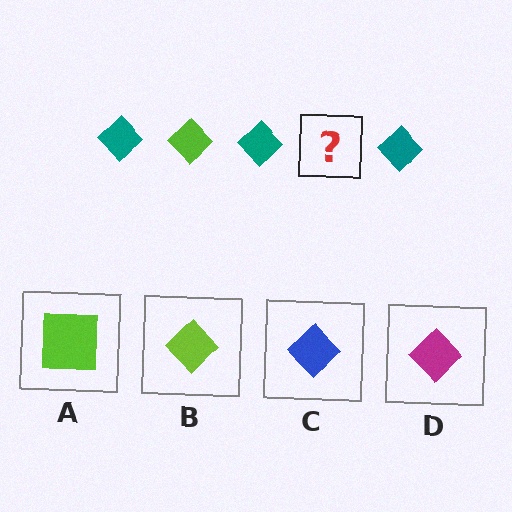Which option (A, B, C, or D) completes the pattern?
B.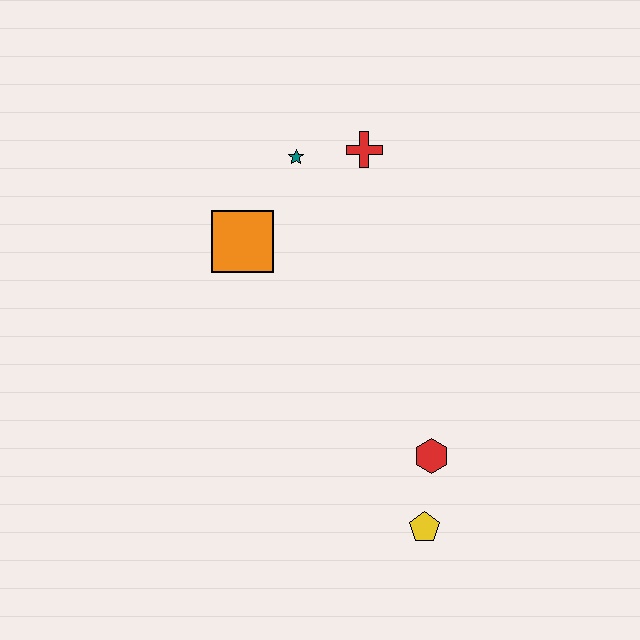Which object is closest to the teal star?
The red cross is closest to the teal star.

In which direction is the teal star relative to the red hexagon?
The teal star is above the red hexagon.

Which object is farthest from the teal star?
The yellow pentagon is farthest from the teal star.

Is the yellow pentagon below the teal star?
Yes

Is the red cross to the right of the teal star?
Yes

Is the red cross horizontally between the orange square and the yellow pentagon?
Yes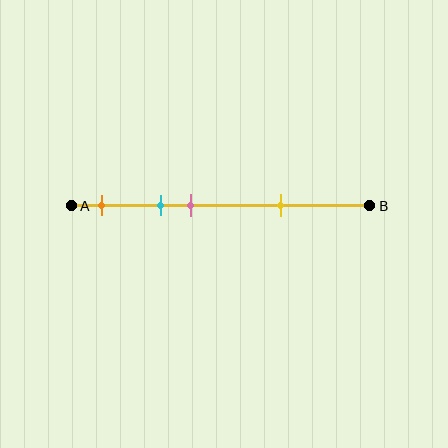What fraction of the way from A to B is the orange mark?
The orange mark is approximately 10% (0.1) of the way from A to B.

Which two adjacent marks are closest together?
The cyan and pink marks are the closest adjacent pair.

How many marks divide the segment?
There are 4 marks dividing the segment.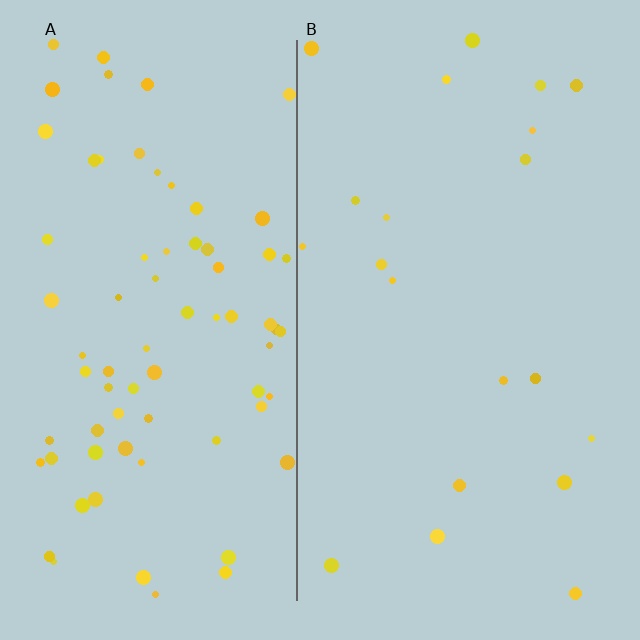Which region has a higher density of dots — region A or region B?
A (the left).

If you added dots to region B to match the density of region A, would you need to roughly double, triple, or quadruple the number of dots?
Approximately quadruple.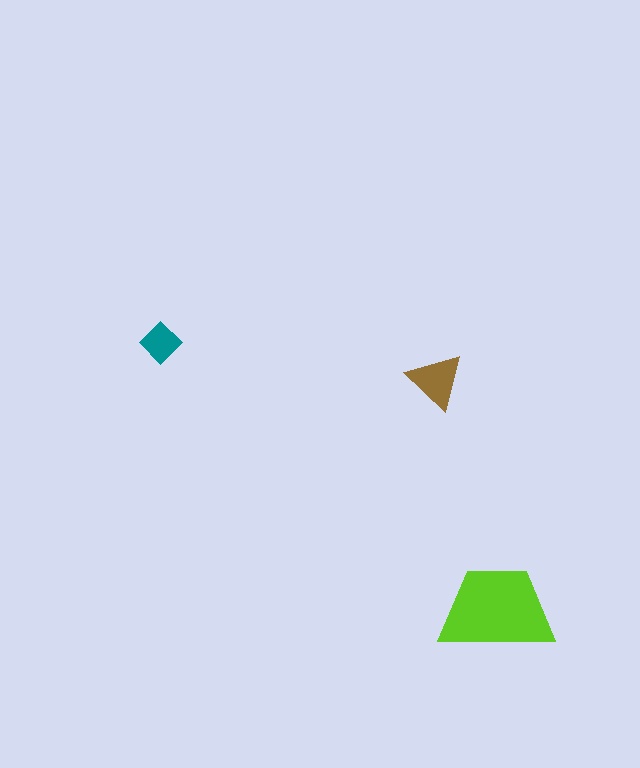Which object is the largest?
The lime trapezoid.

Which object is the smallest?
The teal diamond.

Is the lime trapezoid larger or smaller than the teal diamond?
Larger.